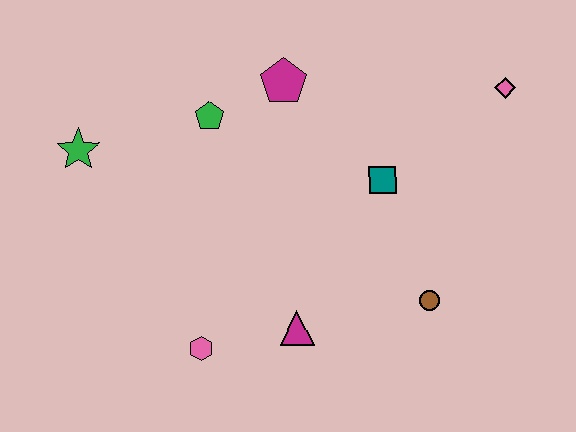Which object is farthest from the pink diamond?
The green star is farthest from the pink diamond.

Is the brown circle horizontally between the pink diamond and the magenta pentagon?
Yes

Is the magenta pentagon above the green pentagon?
Yes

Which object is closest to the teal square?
The brown circle is closest to the teal square.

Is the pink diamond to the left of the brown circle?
No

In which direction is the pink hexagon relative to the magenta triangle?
The pink hexagon is to the left of the magenta triangle.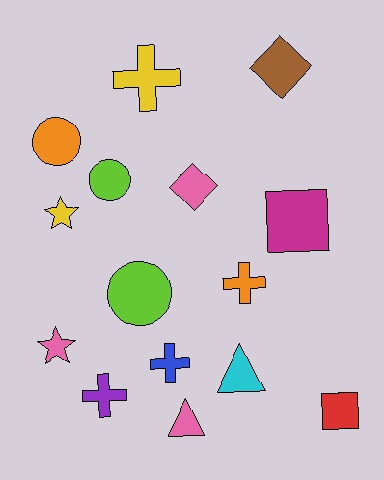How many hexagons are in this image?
There are no hexagons.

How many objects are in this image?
There are 15 objects.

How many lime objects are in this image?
There are 2 lime objects.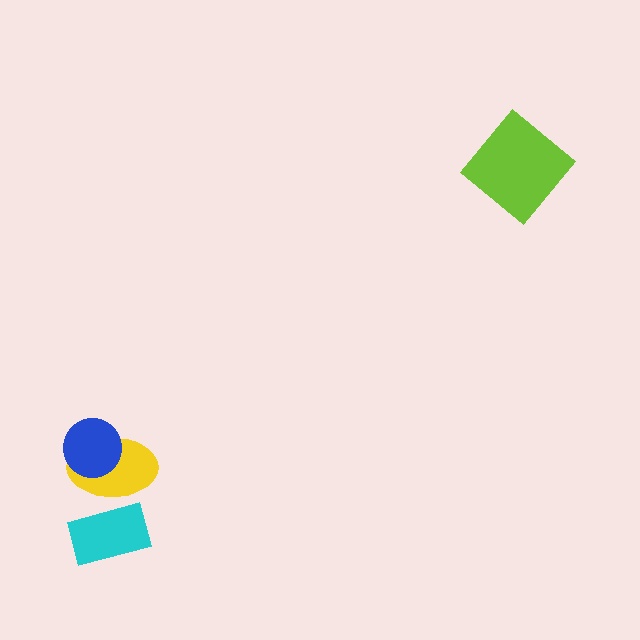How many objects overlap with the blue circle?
1 object overlaps with the blue circle.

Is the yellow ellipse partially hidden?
Yes, it is partially covered by another shape.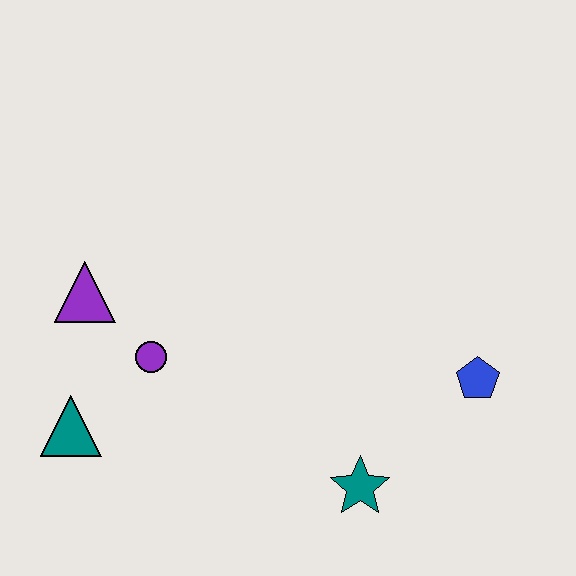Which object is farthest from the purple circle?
The blue pentagon is farthest from the purple circle.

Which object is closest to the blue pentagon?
The teal star is closest to the blue pentagon.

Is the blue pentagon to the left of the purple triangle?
No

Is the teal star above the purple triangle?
No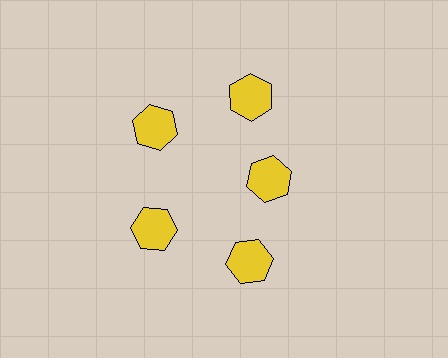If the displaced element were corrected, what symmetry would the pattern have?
It would have 5-fold rotational symmetry — the pattern would map onto itself every 72 degrees.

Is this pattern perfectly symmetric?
No. The 5 yellow hexagons are arranged in a ring, but one element near the 3 o'clock position is pulled inward toward the center, breaking the 5-fold rotational symmetry.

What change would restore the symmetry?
The symmetry would be restored by moving it outward, back onto the ring so that all 5 hexagons sit at equal angles and equal distance from the center.